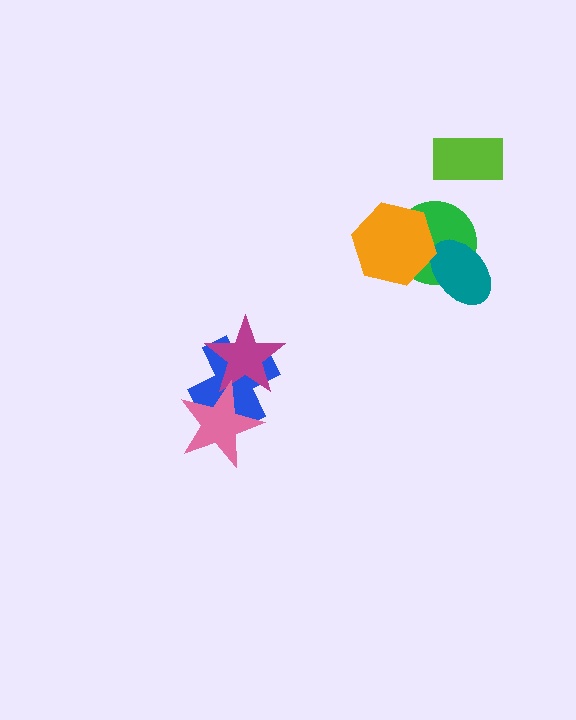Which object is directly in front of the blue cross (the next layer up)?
The magenta star is directly in front of the blue cross.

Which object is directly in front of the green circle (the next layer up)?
The teal ellipse is directly in front of the green circle.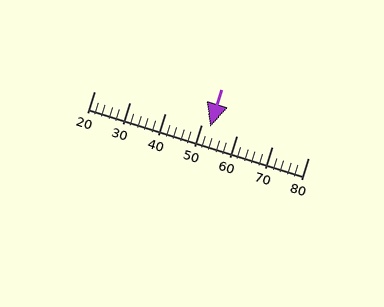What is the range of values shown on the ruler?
The ruler shows values from 20 to 80.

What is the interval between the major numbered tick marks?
The major tick marks are spaced 10 units apart.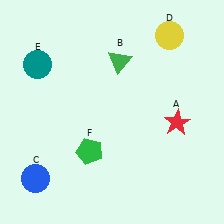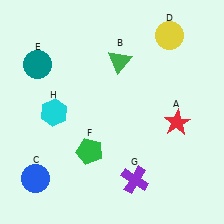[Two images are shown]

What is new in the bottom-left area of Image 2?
A cyan hexagon (H) was added in the bottom-left area of Image 2.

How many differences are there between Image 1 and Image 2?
There are 2 differences between the two images.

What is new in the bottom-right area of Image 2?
A purple cross (G) was added in the bottom-right area of Image 2.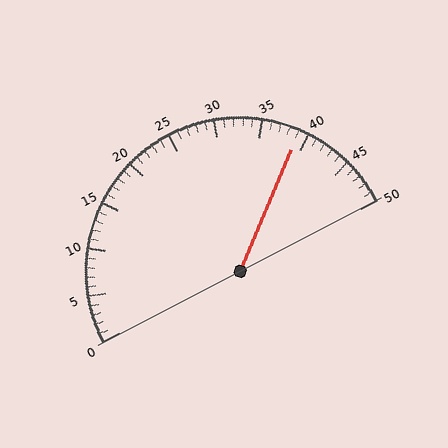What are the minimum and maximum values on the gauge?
The gauge ranges from 0 to 50.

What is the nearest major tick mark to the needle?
The nearest major tick mark is 40.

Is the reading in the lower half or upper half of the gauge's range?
The reading is in the upper half of the range (0 to 50).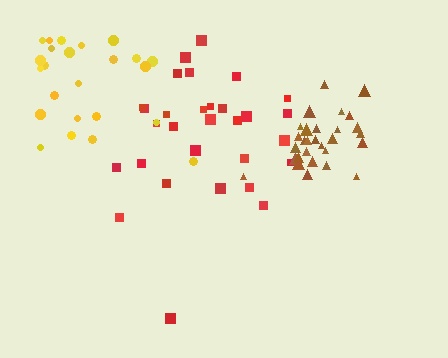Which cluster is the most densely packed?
Brown.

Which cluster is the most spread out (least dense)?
Yellow.